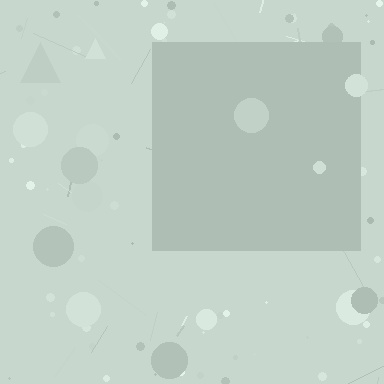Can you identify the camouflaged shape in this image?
The camouflaged shape is a square.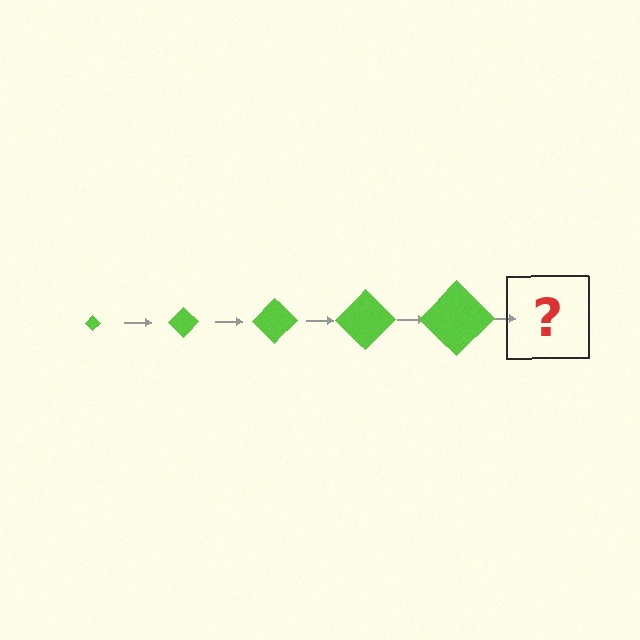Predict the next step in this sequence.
The next step is a lime diamond, larger than the previous one.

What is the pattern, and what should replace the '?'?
The pattern is that the diamond gets progressively larger each step. The '?' should be a lime diamond, larger than the previous one.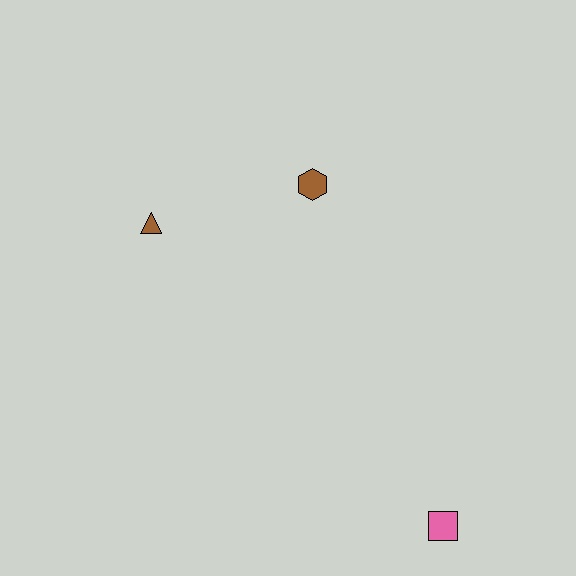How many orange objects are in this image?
There are no orange objects.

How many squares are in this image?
There is 1 square.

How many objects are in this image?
There are 3 objects.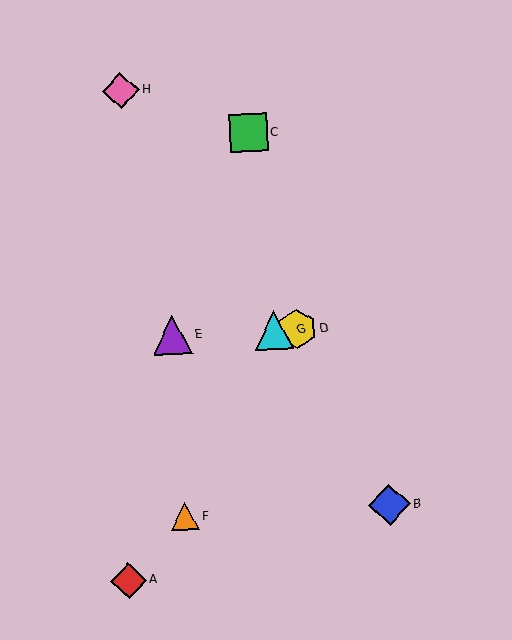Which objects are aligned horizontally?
Objects D, E, G are aligned horizontally.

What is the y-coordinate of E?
Object E is at y≈335.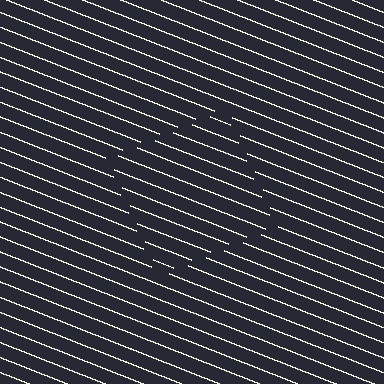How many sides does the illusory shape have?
4 sides — the line-ends trace a square.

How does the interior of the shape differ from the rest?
The interior of the shape contains the same grating, shifted by half a period — the contour is defined by the phase discontinuity where line-ends from the inner and outer gratings abut.